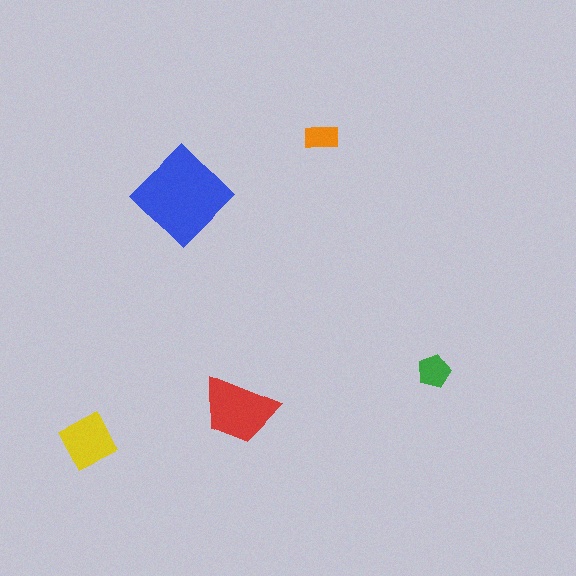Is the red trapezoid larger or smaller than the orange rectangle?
Larger.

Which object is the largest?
The blue diamond.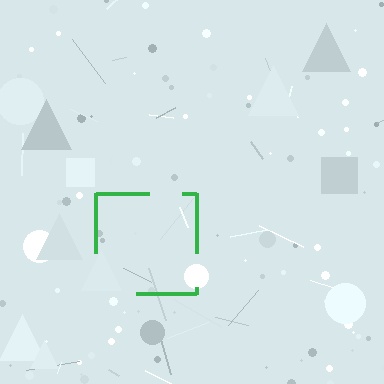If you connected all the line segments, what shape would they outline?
They would outline a square.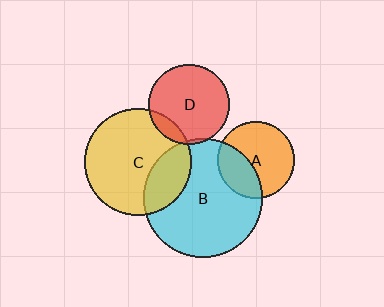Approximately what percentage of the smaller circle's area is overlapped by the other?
Approximately 25%.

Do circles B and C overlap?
Yes.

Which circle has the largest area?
Circle B (cyan).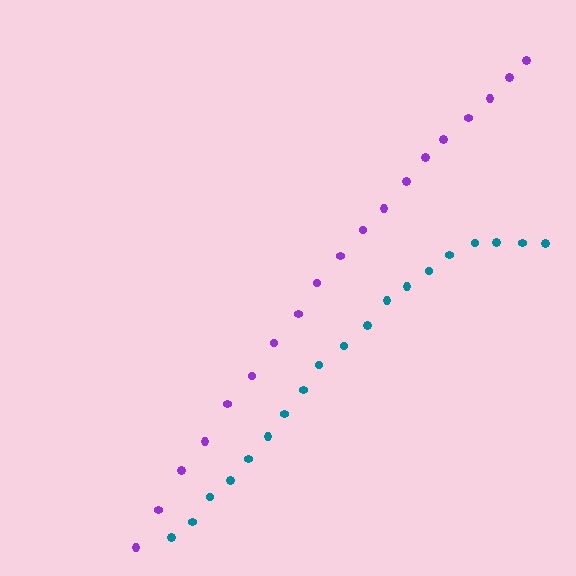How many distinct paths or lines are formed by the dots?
There are 2 distinct paths.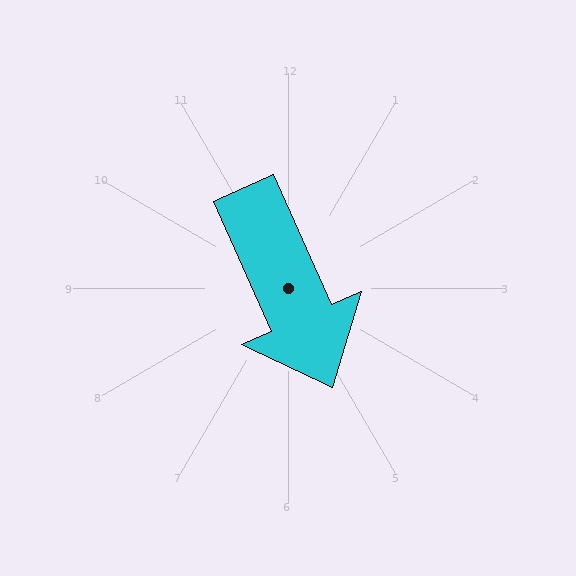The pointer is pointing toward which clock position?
Roughly 5 o'clock.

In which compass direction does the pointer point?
Southeast.